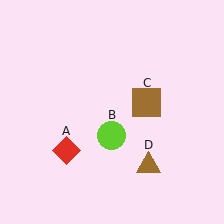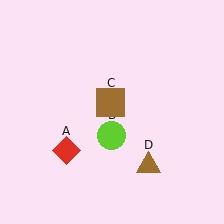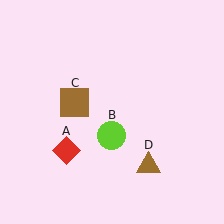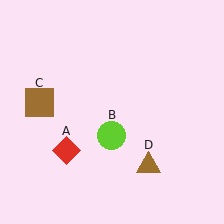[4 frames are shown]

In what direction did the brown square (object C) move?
The brown square (object C) moved left.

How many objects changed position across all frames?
1 object changed position: brown square (object C).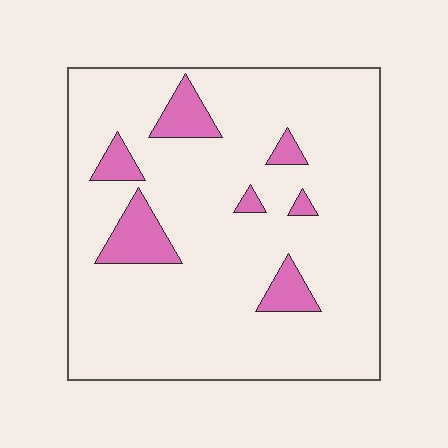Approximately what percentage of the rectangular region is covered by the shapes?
Approximately 10%.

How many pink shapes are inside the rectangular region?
7.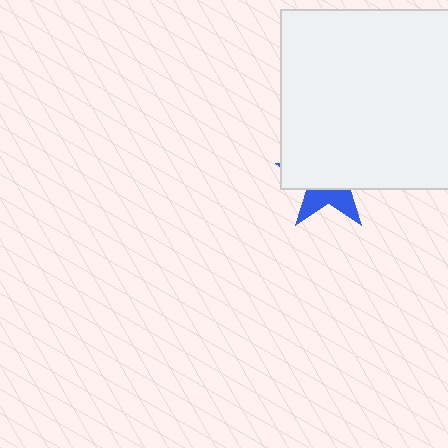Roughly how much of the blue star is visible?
A small part of it is visible (roughly 35%).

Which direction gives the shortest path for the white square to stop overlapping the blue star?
Moving up gives the shortest separation.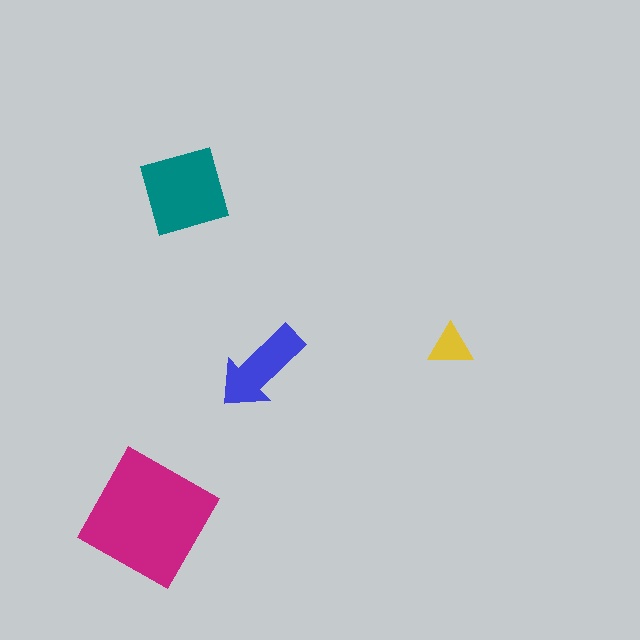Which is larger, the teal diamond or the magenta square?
The magenta square.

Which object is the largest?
The magenta square.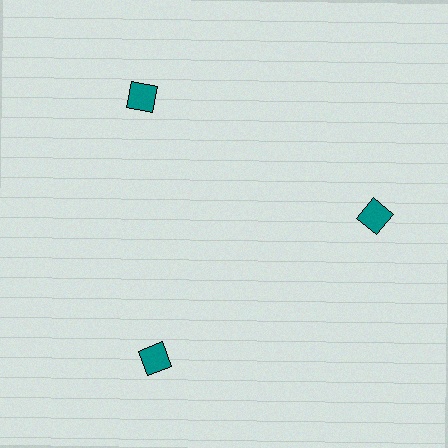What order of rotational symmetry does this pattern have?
This pattern has 3-fold rotational symmetry.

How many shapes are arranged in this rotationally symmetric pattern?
There are 3 shapes, arranged in 3 groups of 1.